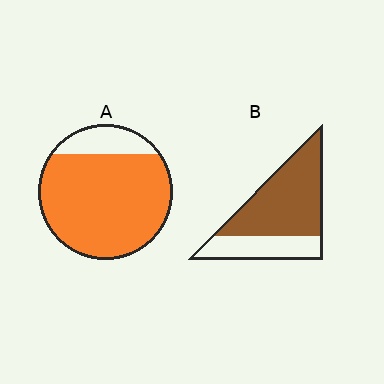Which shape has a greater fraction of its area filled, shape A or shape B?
Shape A.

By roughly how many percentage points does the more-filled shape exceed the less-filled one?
By roughly 15 percentage points (A over B).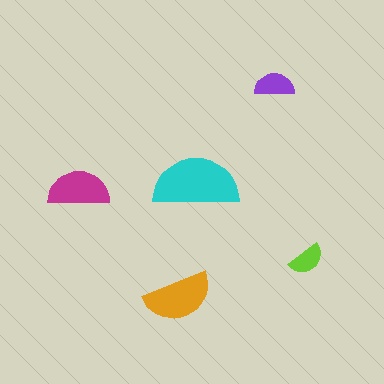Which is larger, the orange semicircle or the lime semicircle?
The orange one.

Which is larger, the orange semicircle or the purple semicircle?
The orange one.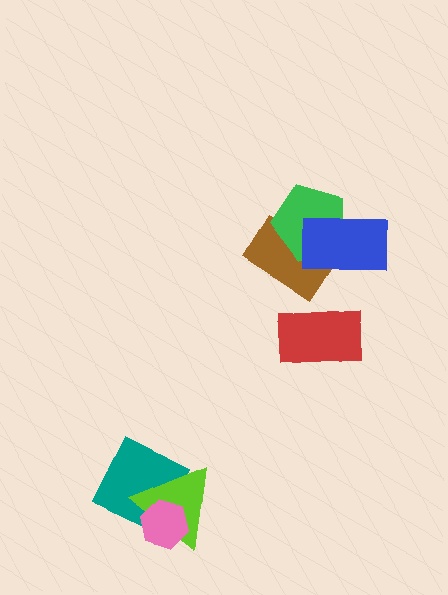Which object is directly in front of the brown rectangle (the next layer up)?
The green pentagon is directly in front of the brown rectangle.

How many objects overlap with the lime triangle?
2 objects overlap with the lime triangle.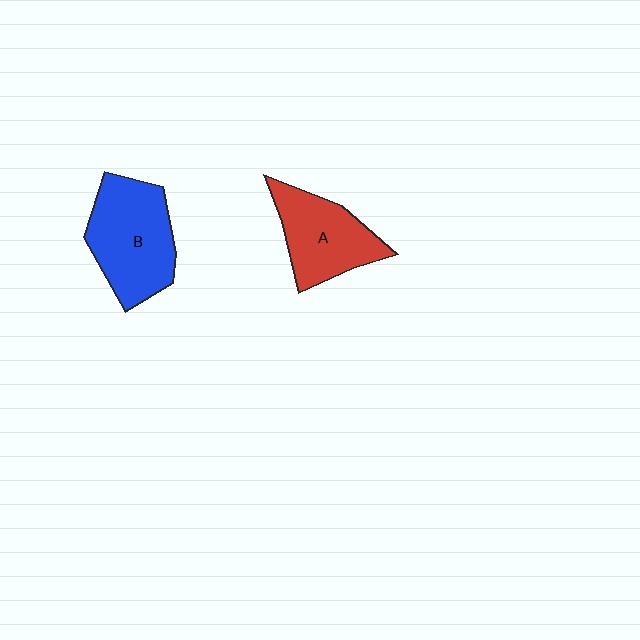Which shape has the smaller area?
Shape A (red).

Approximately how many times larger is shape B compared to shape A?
Approximately 1.2 times.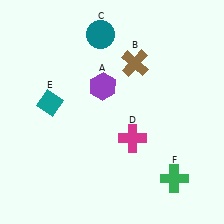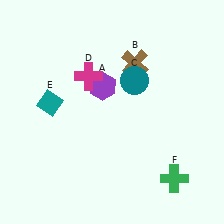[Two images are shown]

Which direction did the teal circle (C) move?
The teal circle (C) moved down.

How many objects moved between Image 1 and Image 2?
2 objects moved between the two images.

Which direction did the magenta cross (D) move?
The magenta cross (D) moved up.